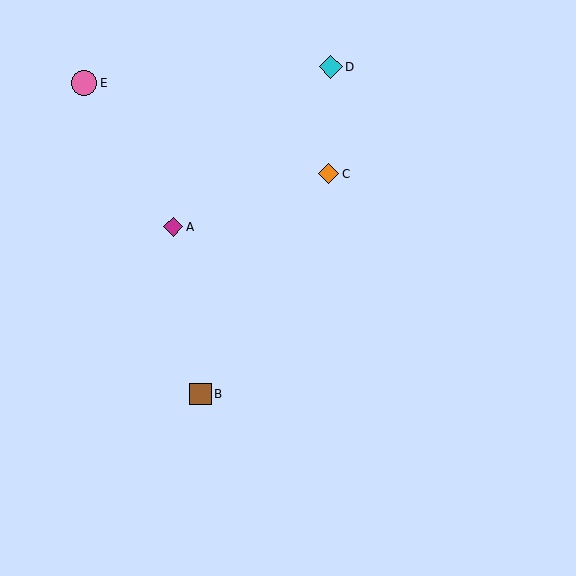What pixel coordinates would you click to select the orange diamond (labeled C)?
Click at (328, 174) to select the orange diamond C.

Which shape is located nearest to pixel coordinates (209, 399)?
The brown square (labeled B) at (200, 394) is nearest to that location.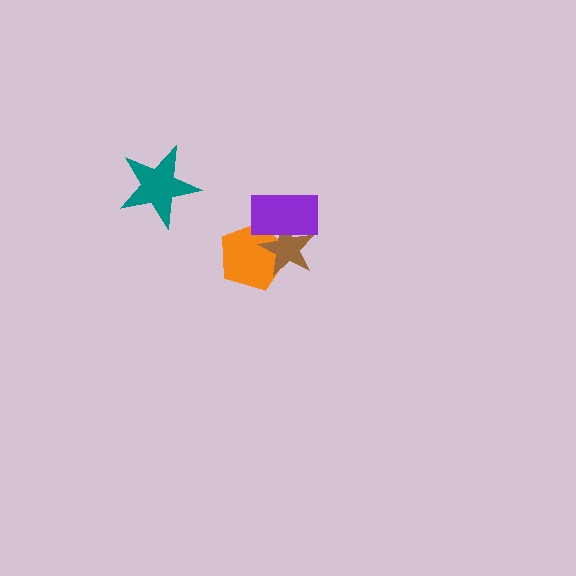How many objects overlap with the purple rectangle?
2 objects overlap with the purple rectangle.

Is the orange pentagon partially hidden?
Yes, it is partially covered by another shape.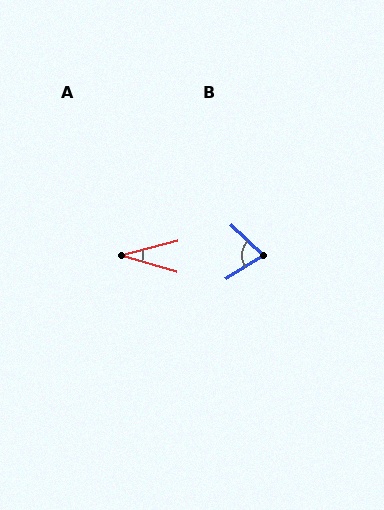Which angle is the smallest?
A, at approximately 31 degrees.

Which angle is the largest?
B, at approximately 76 degrees.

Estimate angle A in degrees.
Approximately 31 degrees.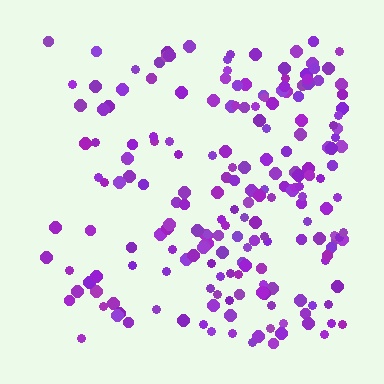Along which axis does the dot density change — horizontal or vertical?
Horizontal.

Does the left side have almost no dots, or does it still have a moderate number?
Still a moderate number, just noticeably fewer than the right.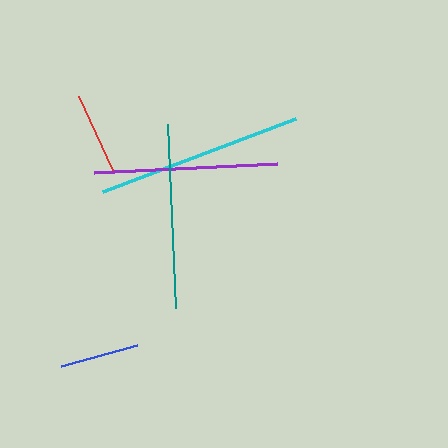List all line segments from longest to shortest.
From longest to shortest: cyan, teal, purple, red, blue.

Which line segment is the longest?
The cyan line is the longest at approximately 206 pixels.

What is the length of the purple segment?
The purple segment is approximately 183 pixels long.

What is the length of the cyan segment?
The cyan segment is approximately 206 pixels long.